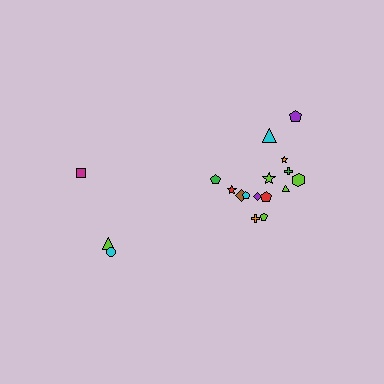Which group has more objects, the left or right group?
The right group.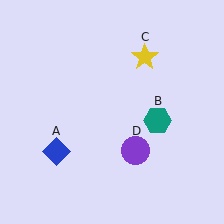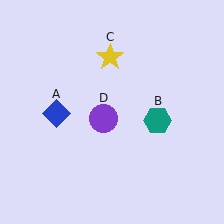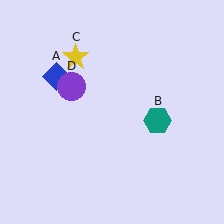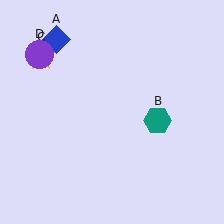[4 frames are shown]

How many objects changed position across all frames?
3 objects changed position: blue diamond (object A), yellow star (object C), purple circle (object D).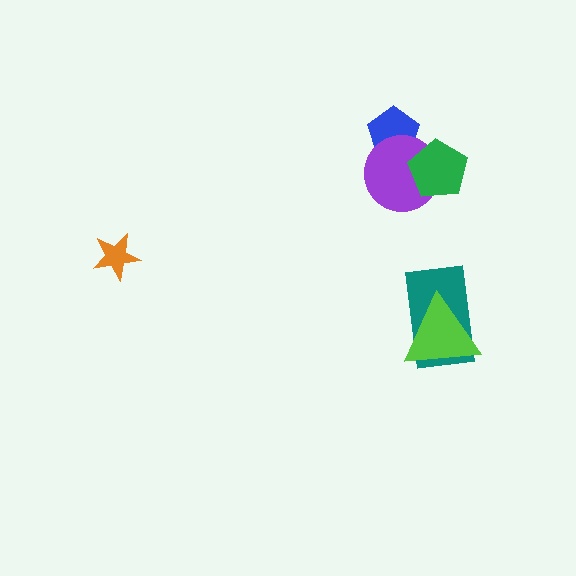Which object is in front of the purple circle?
The green pentagon is in front of the purple circle.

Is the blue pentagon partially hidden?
Yes, it is partially covered by another shape.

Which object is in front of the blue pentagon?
The purple circle is in front of the blue pentagon.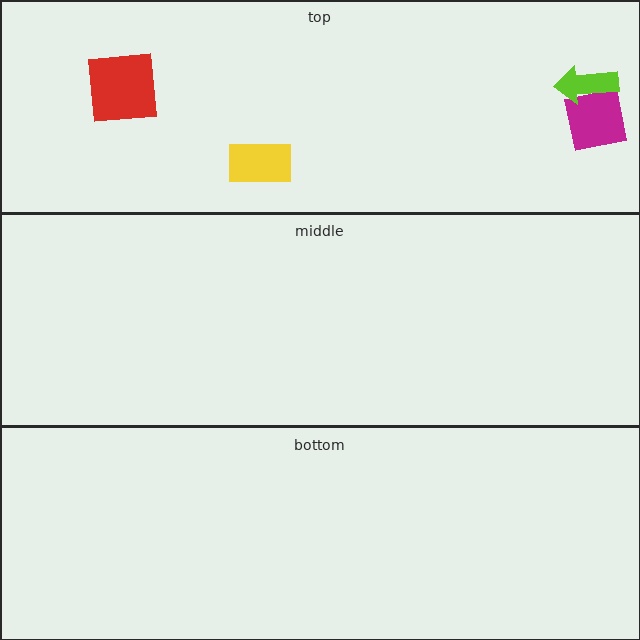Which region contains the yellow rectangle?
The top region.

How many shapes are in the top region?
4.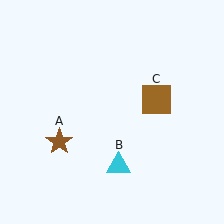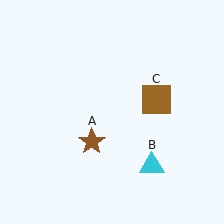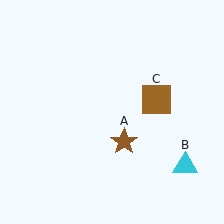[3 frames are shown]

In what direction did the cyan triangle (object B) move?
The cyan triangle (object B) moved right.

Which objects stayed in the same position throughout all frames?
Brown square (object C) remained stationary.